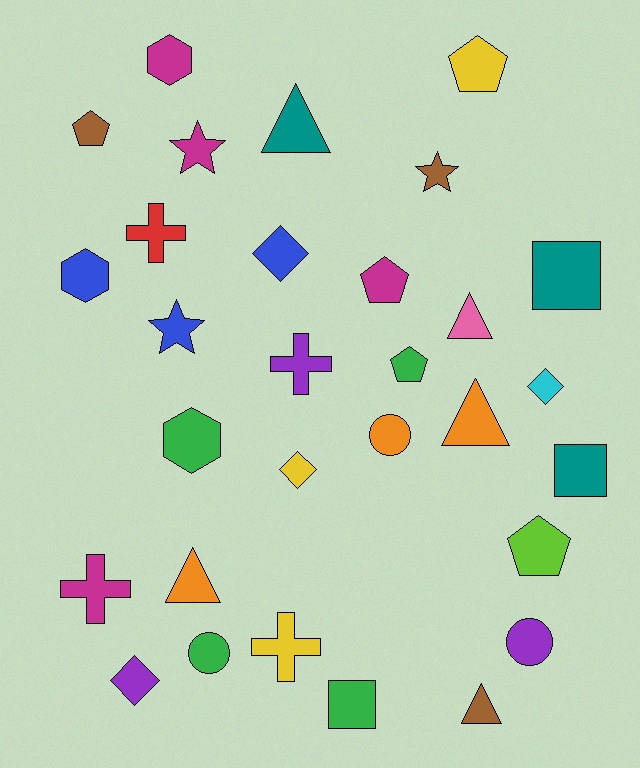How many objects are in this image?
There are 30 objects.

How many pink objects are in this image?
There is 1 pink object.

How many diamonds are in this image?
There are 4 diamonds.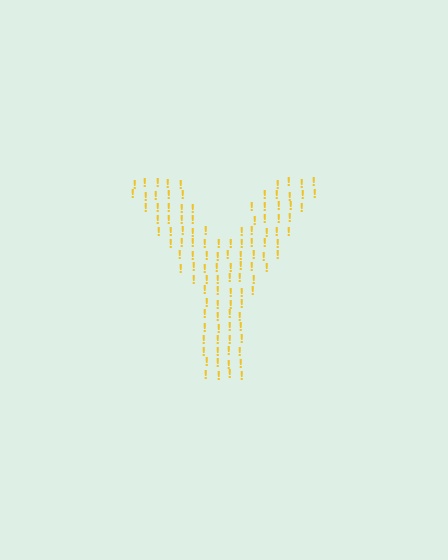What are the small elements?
The small elements are exclamation marks.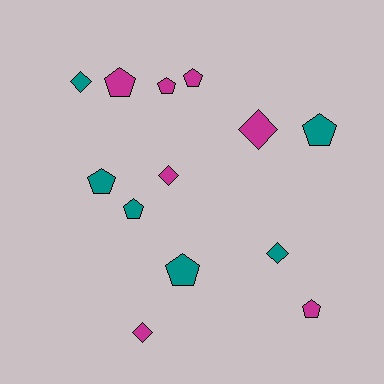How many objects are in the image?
There are 13 objects.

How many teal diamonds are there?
There are 2 teal diamonds.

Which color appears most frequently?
Magenta, with 7 objects.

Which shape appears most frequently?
Pentagon, with 8 objects.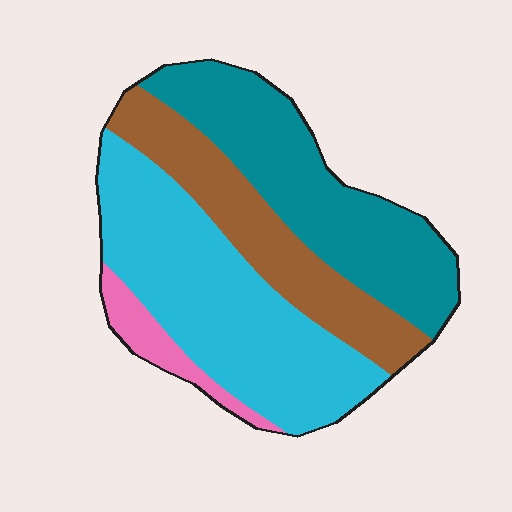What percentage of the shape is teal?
Teal takes up about one third (1/3) of the shape.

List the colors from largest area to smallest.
From largest to smallest: cyan, teal, brown, pink.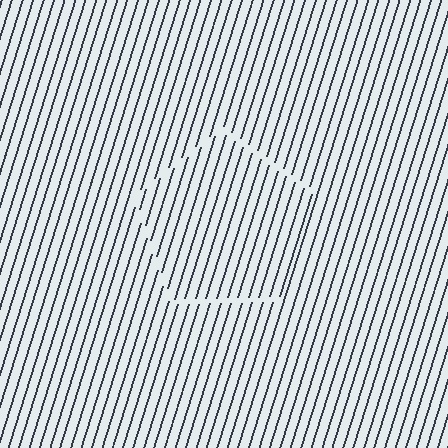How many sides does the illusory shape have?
5 sides — the line-ends trace a pentagon.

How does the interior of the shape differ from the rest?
The interior of the shape contains the same grating, shifted by half a period — the contour is defined by the phase discontinuity where line-ends from the inner and outer gratings abut.